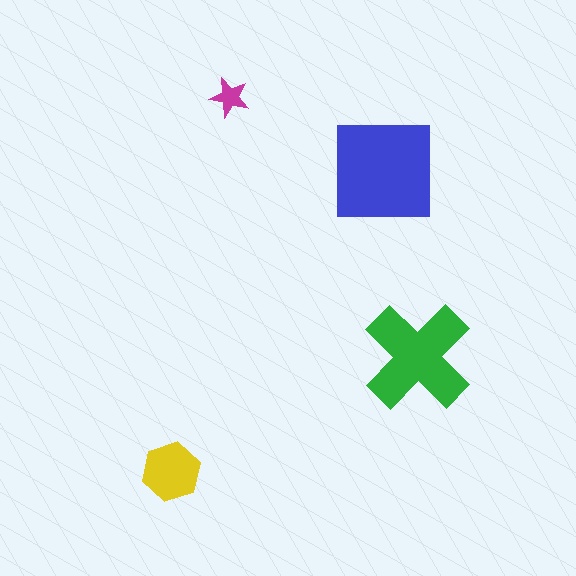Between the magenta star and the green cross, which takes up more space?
The green cross.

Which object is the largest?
The blue square.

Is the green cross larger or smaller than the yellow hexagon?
Larger.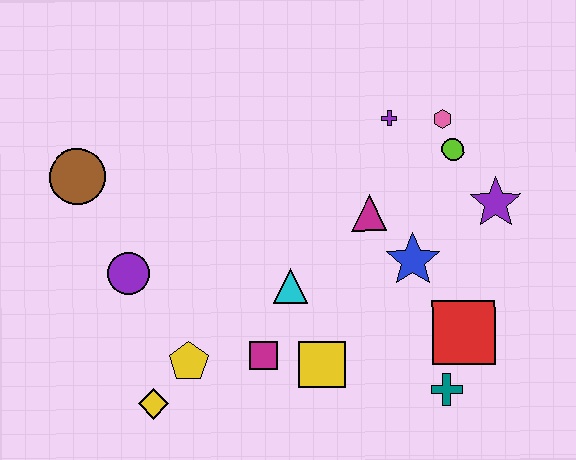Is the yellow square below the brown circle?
Yes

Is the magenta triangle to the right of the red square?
No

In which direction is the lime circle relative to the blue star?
The lime circle is above the blue star.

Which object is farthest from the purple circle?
The purple star is farthest from the purple circle.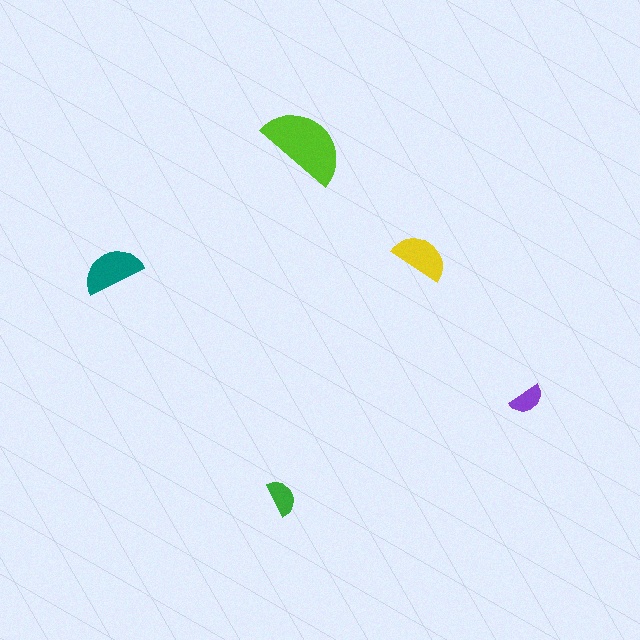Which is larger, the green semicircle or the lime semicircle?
The lime one.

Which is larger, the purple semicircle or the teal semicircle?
The teal one.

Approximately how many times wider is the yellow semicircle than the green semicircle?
About 1.5 times wider.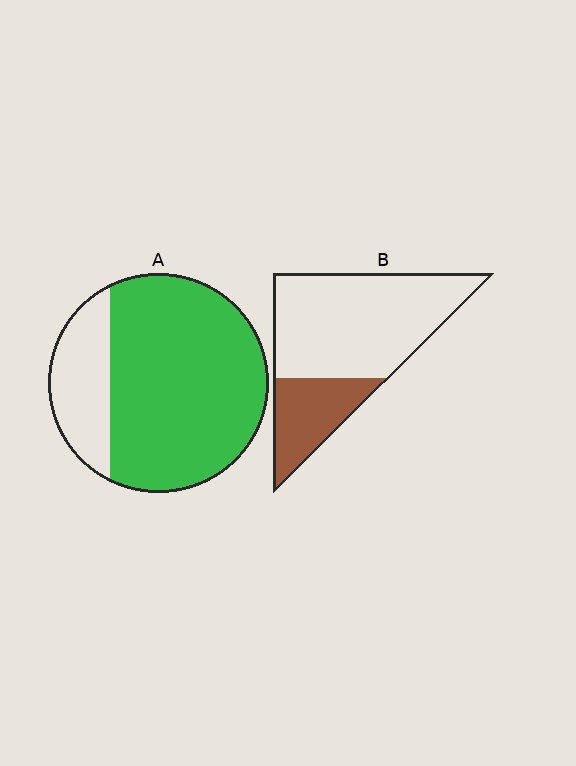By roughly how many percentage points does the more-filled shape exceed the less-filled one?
By roughly 50 percentage points (A over B).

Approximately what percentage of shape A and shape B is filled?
A is approximately 75% and B is approximately 25%.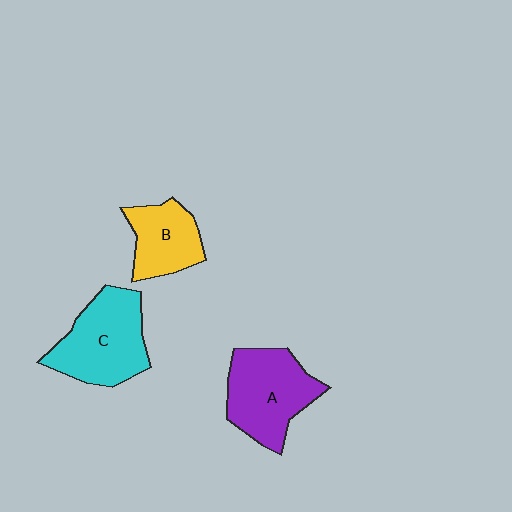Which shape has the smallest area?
Shape B (yellow).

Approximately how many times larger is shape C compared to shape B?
Approximately 1.5 times.